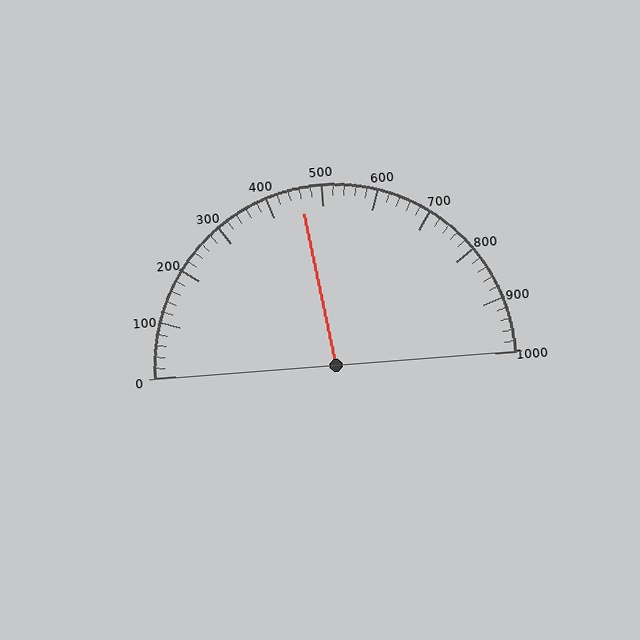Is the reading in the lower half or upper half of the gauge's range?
The reading is in the lower half of the range (0 to 1000).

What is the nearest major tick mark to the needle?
The nearest major tick mark is 500.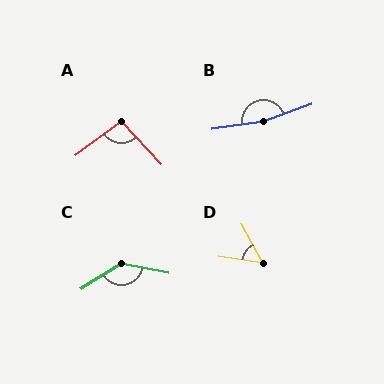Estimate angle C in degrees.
Approximately 137 degrees.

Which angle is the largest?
B, at approximately 168 degrees.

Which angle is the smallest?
D, at approximately 53 degrees.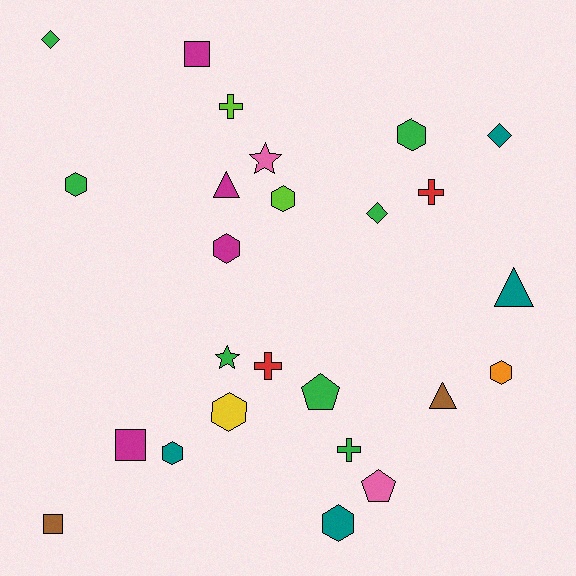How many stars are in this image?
There are 2 stars.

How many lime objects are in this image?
There are 2 lime objects.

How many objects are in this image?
There are 25 objects.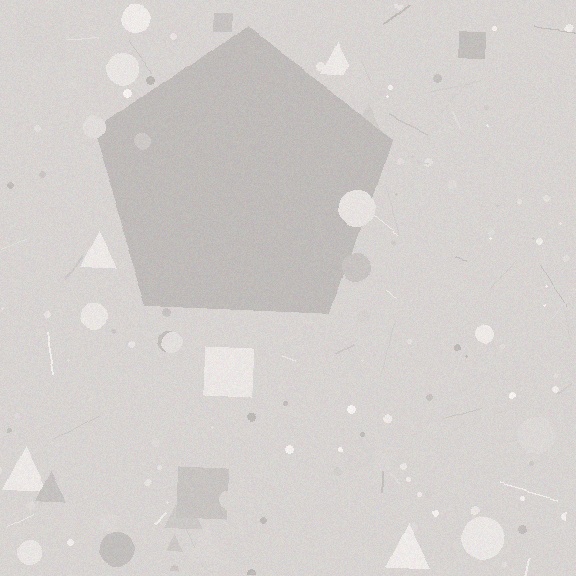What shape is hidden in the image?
A pentagon is hidden in the image.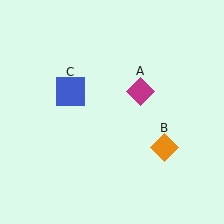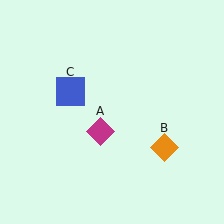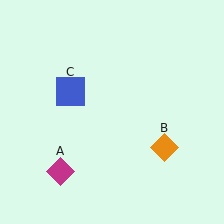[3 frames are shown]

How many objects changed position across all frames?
1 object changed position: magenta diamond (object A).